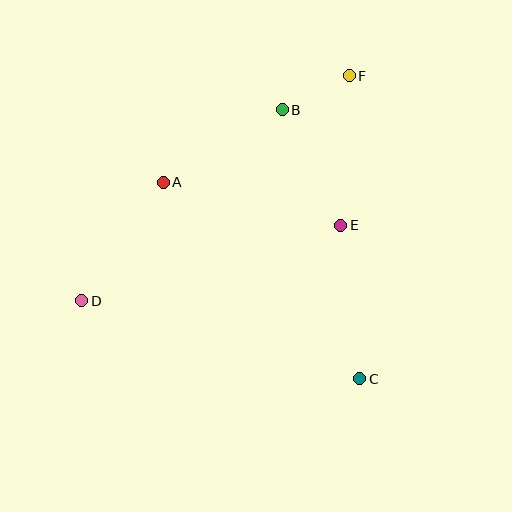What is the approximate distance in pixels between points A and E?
The distance between A and E is approximately 183 pixels.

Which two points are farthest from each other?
Points D and F are farthest from each other.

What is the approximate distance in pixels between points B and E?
The distance between B and E is approximately 130 pixels.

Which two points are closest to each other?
Points B and F are closest to each other.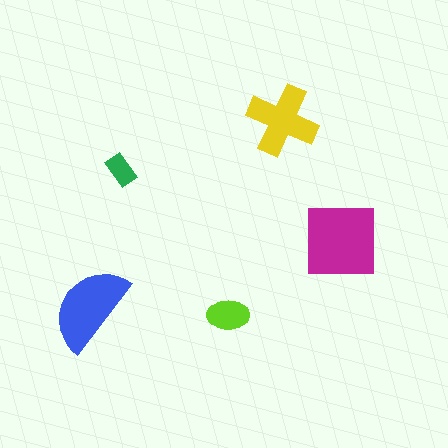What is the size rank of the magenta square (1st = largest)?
1st.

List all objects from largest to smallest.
The magenta square, the blue semicircle, the yellow cross, the lime ellipse, the green rectangle.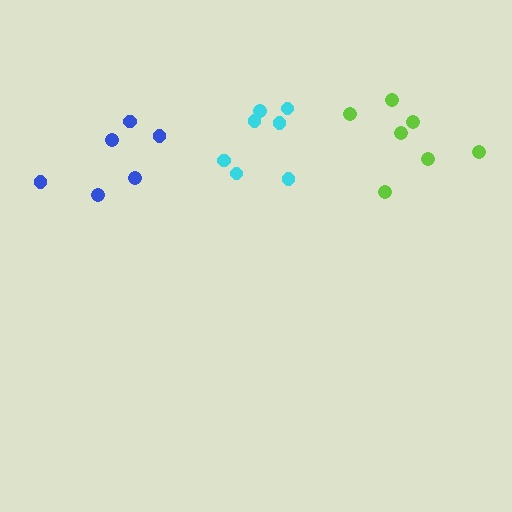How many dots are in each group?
Group 1: 7 dots, Group 2: 6 dots, Group 3: 7 dots (20 total).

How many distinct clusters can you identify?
There are 3 distinct clusters.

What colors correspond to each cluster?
The clusters are colored: cyan, blue, lime.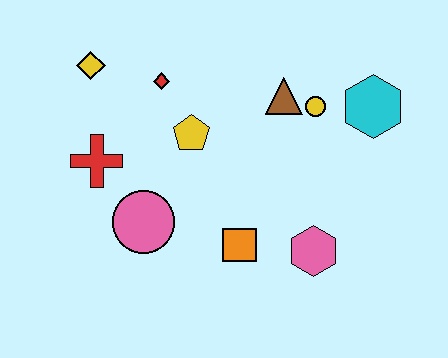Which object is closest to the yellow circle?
The brown triangle is closest to the yellow circle.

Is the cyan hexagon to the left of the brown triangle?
No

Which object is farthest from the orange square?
The yellow diamond is farthest from the orange square.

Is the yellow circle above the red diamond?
No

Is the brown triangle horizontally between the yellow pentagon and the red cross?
No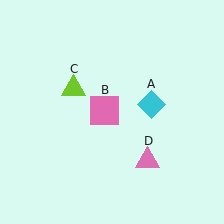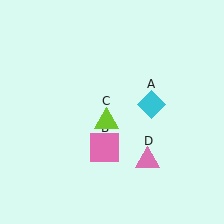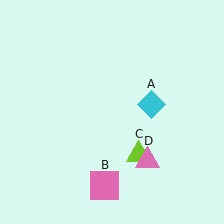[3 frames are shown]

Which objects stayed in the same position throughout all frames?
Cyan diamond (object A) and pink triangle (object D) remained stationary.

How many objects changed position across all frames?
2 objects changed position: pink square (object B), lime triangle (object C).